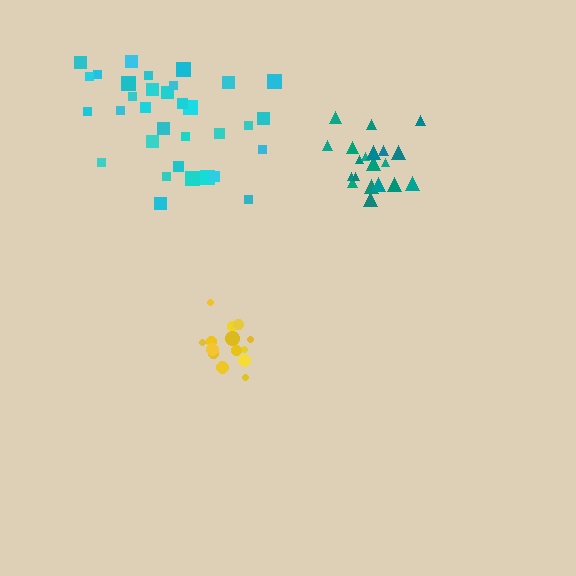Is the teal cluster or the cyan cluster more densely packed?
Teal.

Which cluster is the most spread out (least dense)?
Cyan.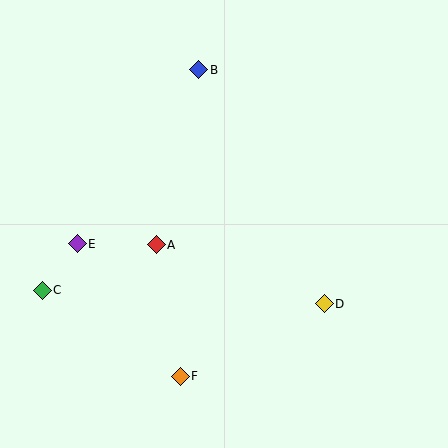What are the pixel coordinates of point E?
Point E is at (77, 244).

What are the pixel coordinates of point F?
Point F is at (180, 376).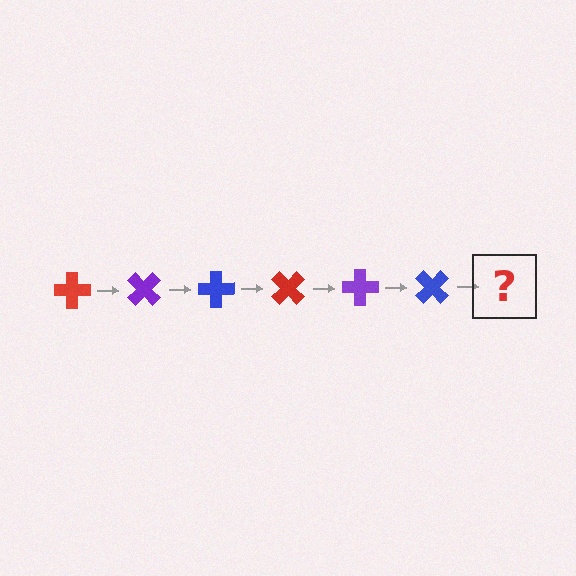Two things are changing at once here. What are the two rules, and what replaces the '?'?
The two rules are that it rotates 45 degrees each step and the color cycles through red, purple, and blue. The '?' should be a red cross, rotated 270 degrees from the start.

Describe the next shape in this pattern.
It should be a red cross, rotated 270 degrees from the start.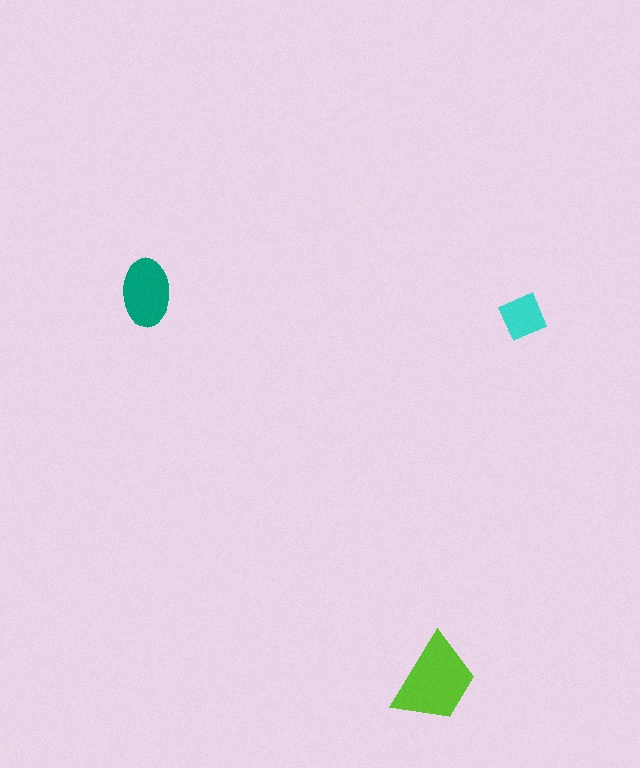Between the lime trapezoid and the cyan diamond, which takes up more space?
The lime trapezoid.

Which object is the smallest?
The cyan diamond.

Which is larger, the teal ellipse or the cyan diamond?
The teal ellipse.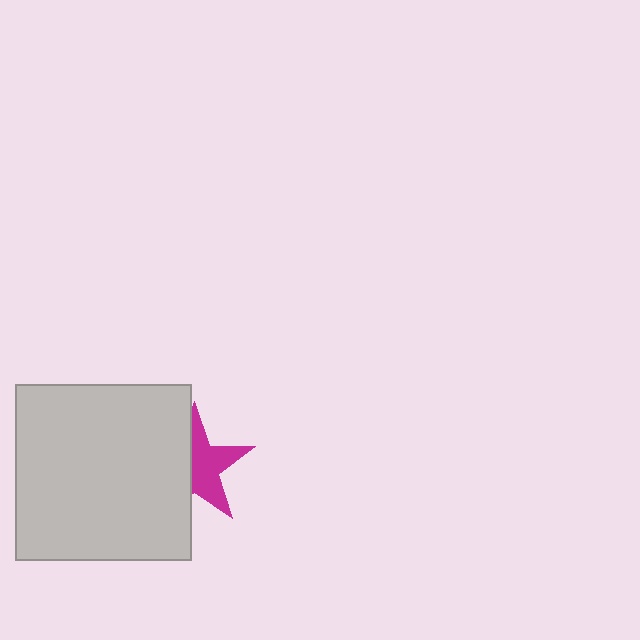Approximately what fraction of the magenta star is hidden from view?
Roughly 45% of the magenta star is hidden behind the light gray square.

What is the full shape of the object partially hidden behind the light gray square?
The partially hidden object is a magenta star.